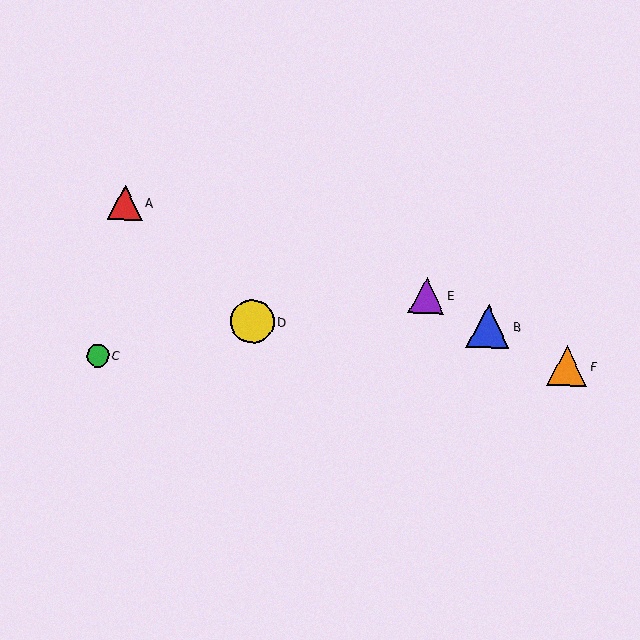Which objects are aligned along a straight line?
Objects B, E, F are aligned along a straight line.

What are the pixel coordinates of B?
Object B is at (488, 326).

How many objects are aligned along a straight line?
3 objects (B, E, F) are aligned along a straight line.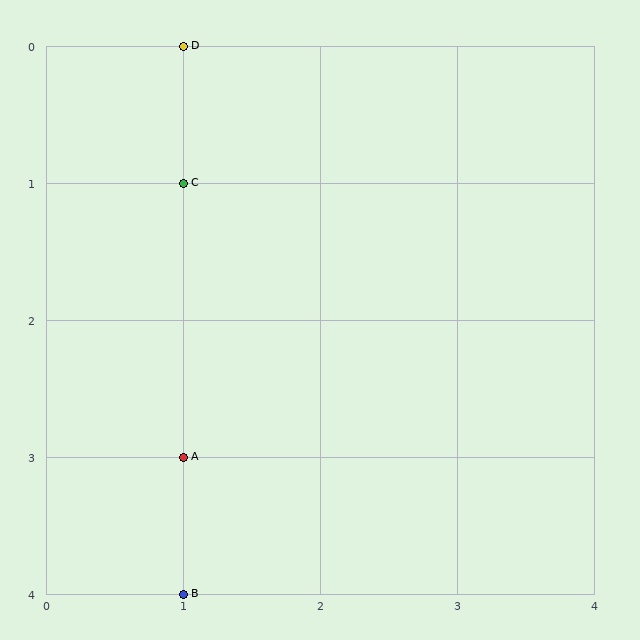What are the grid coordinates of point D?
Point D is at grid coordinates (1, 0).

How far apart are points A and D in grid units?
Points A and D are 3 rows apart.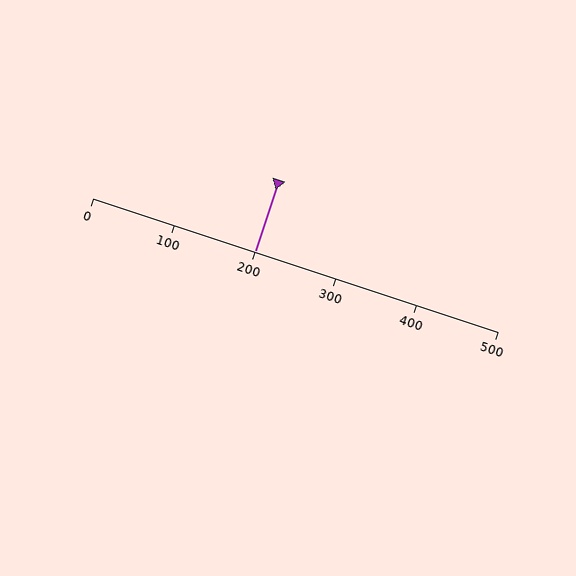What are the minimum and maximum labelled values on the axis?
The axis runs from 0 to 500.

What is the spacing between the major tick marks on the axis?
The major ticks are spaced 100 apart.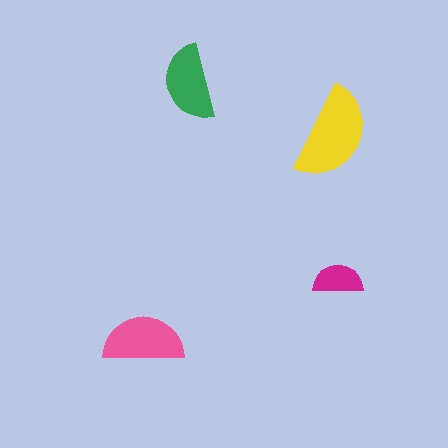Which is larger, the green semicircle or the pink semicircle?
The pink one.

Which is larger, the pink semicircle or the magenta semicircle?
The pink one.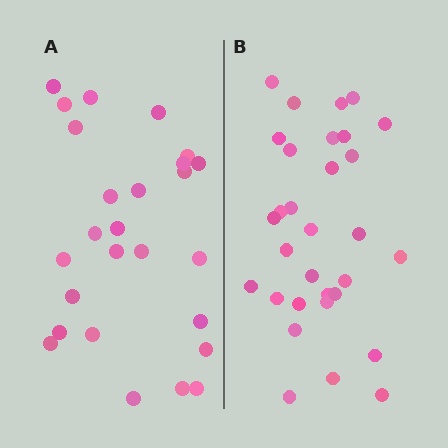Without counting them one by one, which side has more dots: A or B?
Region B (the right region) has more dots.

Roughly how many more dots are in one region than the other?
Region B has about 5 more dots than region A.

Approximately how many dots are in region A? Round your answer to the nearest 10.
About 30 dots. (The exact count is 26, which rounds to 30.)